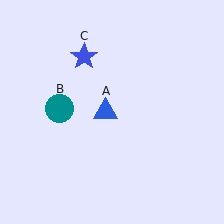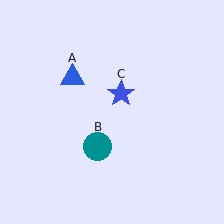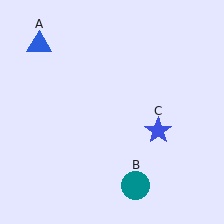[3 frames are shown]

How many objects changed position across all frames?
3 objects changed position: blue triangle (object A), teal circle (object B), blue star (object C).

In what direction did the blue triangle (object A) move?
The blue triangle (object A) moved up and to the left.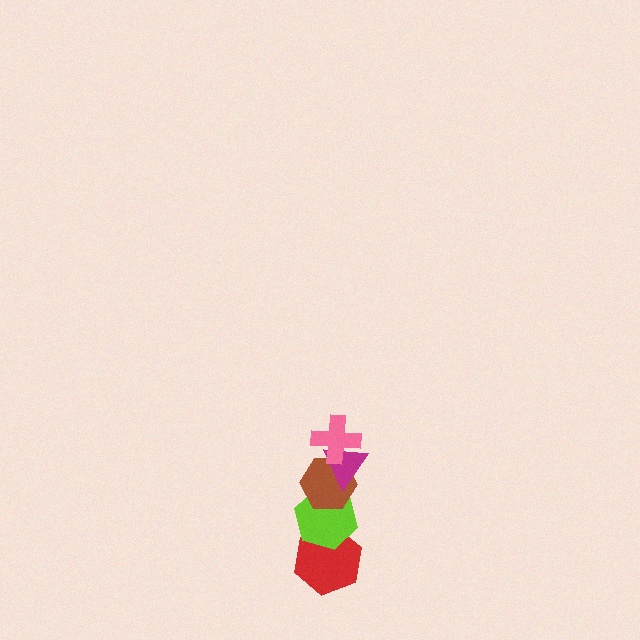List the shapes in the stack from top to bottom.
From top to bottom: the pink cross, the magenta triangle, the brown hexagon, the lime hexagon, the red hexagon.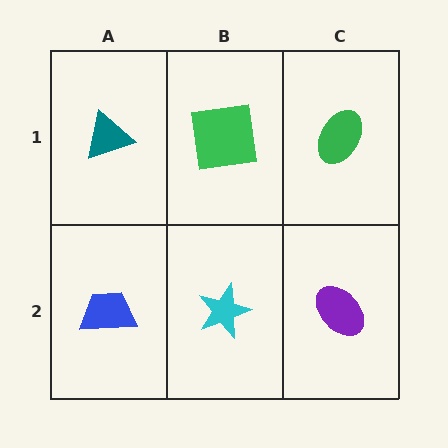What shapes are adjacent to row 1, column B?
A cyan star (row 2, column B), a teal triangle (row 1, column A), a green ellipse (row 1, column C).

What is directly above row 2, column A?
A teal triangle.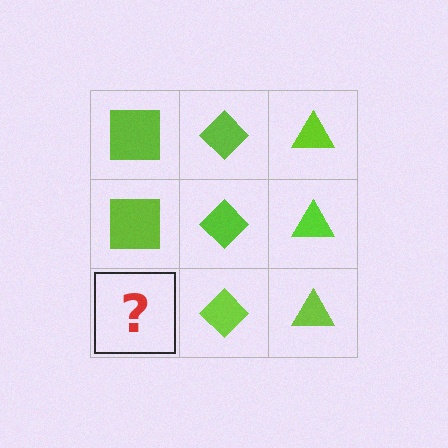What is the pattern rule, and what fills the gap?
The rule is that each column has a consistent shape. The gap should be filled with a lime square.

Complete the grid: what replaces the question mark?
The question mark should be replaced with a lime square.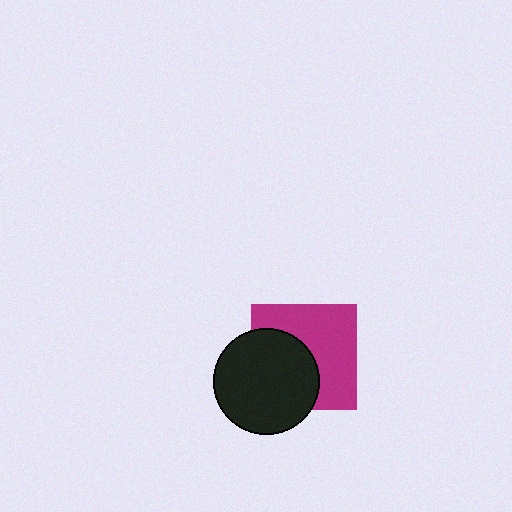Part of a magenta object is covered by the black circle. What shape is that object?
It is a square.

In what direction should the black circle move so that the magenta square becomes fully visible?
The black circle should move toward the lower-left. That is the shortest direction to clear the overlap and leave the magenta square fully visible.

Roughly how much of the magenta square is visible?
About half of it is visible (roughly 57%).